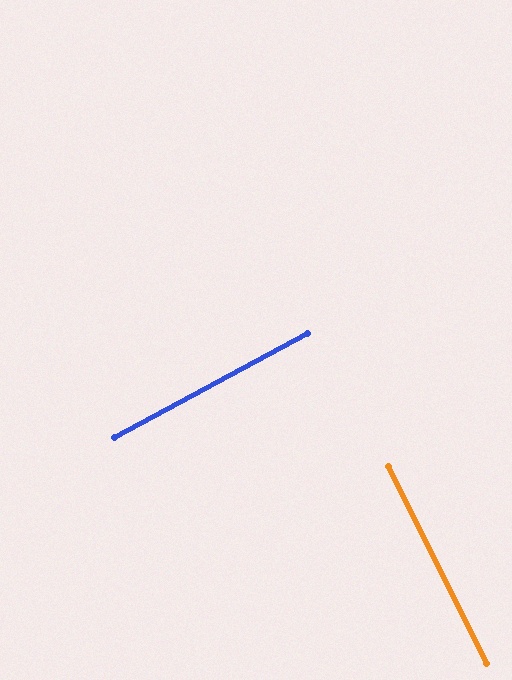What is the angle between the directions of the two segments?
Approximately 88 degrees.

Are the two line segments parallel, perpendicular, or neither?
Perpendicular — they meet at approximately 88°.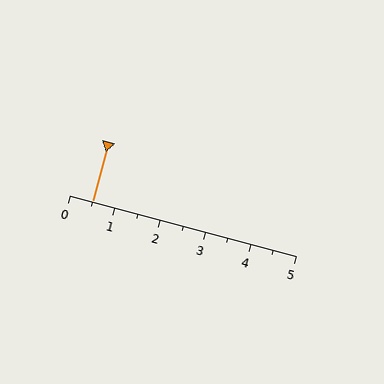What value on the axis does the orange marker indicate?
The marker indicates approximately 0.5.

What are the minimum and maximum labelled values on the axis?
The axis runs from 0 to 5.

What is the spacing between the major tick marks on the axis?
The major ticks are spaced 1 apart.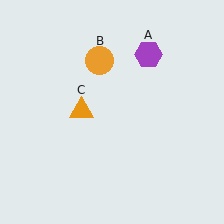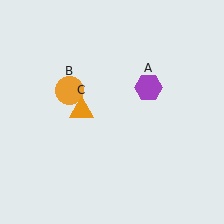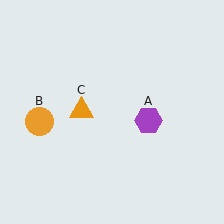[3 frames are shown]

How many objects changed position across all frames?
2 objects changed position: purple hexagon (object A), orange circle (object B).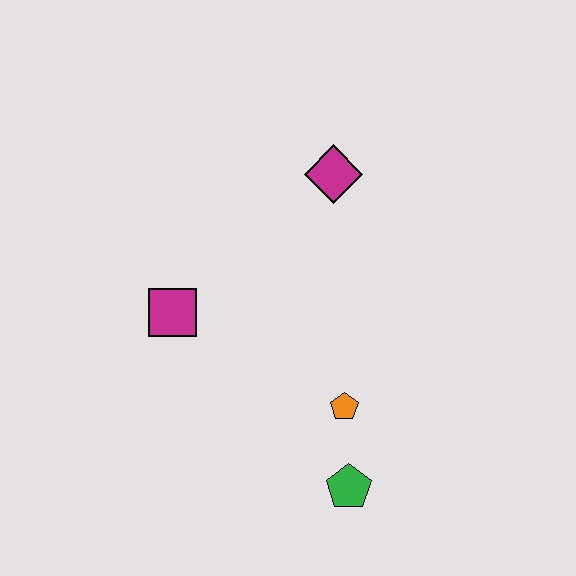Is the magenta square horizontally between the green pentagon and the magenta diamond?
No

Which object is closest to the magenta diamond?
The magenta square is closest to the magenta diamond.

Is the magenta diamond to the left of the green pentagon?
Yes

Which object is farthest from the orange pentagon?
The magenta diamond is farthest from the orange pentagon.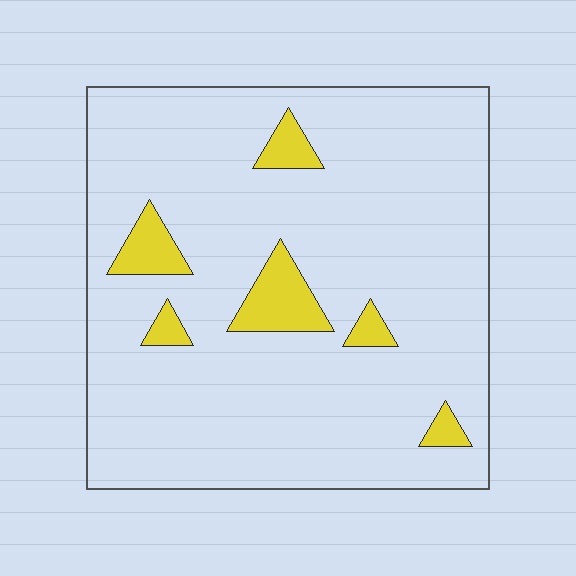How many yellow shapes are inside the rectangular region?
6.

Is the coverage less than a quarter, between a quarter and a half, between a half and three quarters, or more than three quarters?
Less than a quarter.